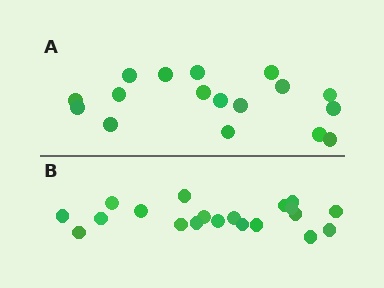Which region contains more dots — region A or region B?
Region B (the bottom region) has more dots.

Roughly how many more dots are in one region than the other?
Region B has just a few more — roughly 2 or 3 more dots than region A.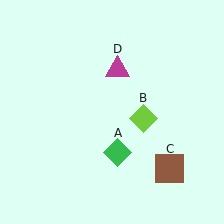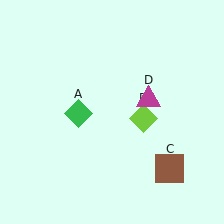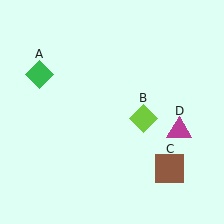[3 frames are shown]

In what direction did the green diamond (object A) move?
The green diamond (object A) moved up and to the left.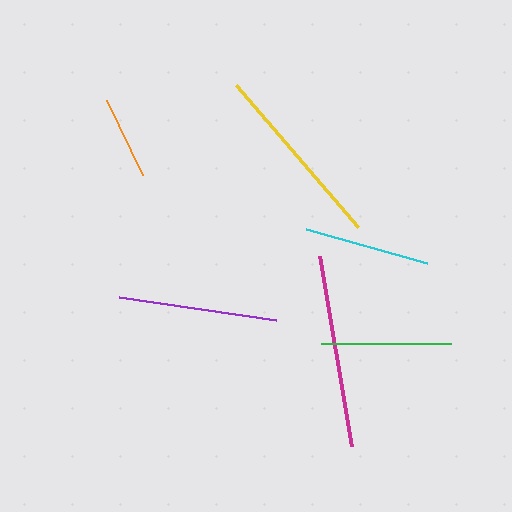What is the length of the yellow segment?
The yellow segment is approximately 187 pixels long.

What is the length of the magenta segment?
The magenta segment is approximately 192 pixels long.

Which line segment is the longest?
The magenta line is the longest at approximately 192 pixels.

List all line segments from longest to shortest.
From longest to shortest: magenta, yellow, purple, green, cyan, orange.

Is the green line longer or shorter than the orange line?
The green line is longer than the orange line.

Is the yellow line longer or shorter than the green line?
The yellow line is longer than the green line.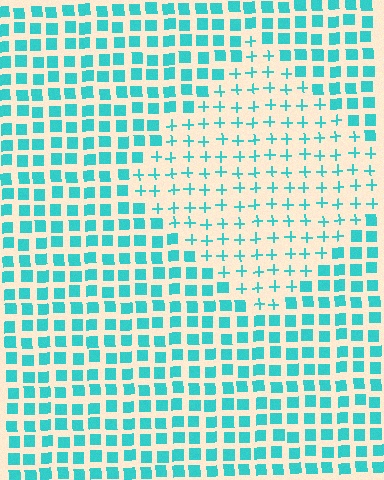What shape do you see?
I see a diamond.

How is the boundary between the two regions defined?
The boundary is defined by a change in element shape: plus signs inside vs. squares outside. All elements share the same color and spacing.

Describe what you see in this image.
The image is filled with small cyan elements arranged in a uniform grid. A diamond-shaped region contains plus signs, while the surrounding area contains squares. The boundary is defined purely by the change in element shape.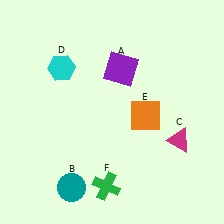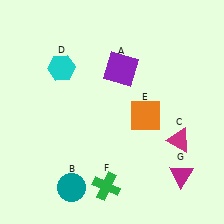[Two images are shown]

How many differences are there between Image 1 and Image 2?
There is 1 difference between the two images.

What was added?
A magenta triangle (G) was added in Image 2.